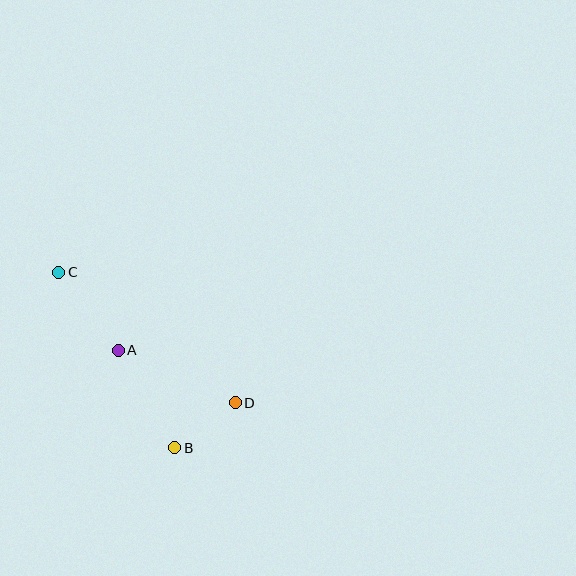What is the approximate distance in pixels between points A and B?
The distance between A and B is approximately 112 pixels.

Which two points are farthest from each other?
Points C and D are farthest from each other.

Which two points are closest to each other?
Points B and D are closest to each other.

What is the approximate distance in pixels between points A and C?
The distance between A and C is approximately 98 pixels.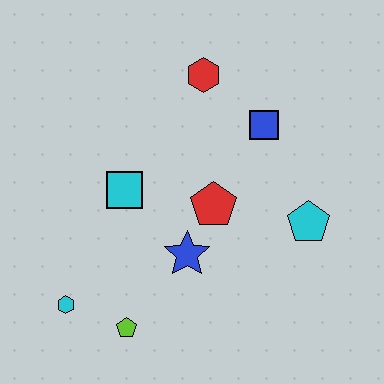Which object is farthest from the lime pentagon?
The red hexagon is farthest from the lime pentagon.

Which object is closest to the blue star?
The red pentagon is closest to the blue star.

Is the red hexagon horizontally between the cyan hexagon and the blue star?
No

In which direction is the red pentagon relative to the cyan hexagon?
The red pentagon is to the right of the cyan hexagon.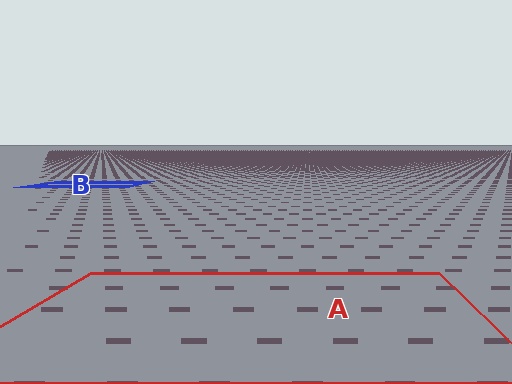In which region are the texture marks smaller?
The texture marks are smaller in region B, because it is farther away.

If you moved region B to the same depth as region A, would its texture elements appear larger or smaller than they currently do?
They would appear larger. At a closer depth, the same texture elements are projected at a bigger on-screen size.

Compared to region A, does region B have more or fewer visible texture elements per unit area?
Region B has more texture elements per unit area — they are packed more densely because it is farther away.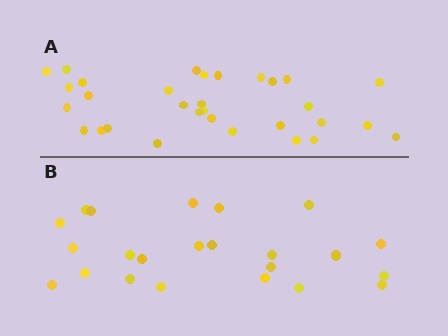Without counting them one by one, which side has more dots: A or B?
Region A (the top region) has more dots.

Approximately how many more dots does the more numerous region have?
Region A has roughly 8 or so more dots than region B.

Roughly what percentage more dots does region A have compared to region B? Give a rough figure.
About 35% more.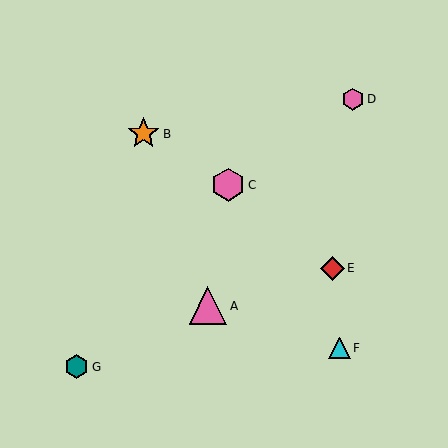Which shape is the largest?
The pink triangle (labeled A) is the largest.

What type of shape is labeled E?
Shape E is a red diamond.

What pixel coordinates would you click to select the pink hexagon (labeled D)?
Click at (353, 99) to select the pink hexagon D.